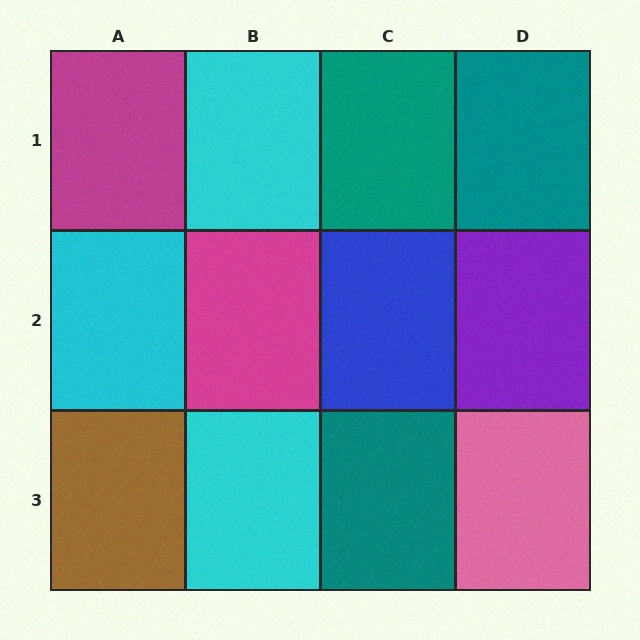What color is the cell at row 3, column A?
Brown.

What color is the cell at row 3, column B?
Cyan.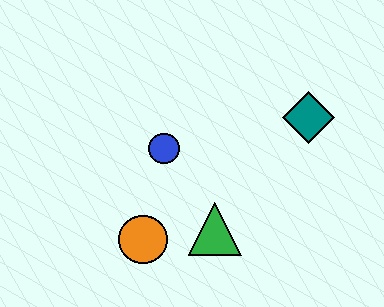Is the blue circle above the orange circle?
Yes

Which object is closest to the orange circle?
The green triangle is closest to the orange circle.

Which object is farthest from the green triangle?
The teal diamond is farthest from the green triangle.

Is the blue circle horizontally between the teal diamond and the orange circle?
Yes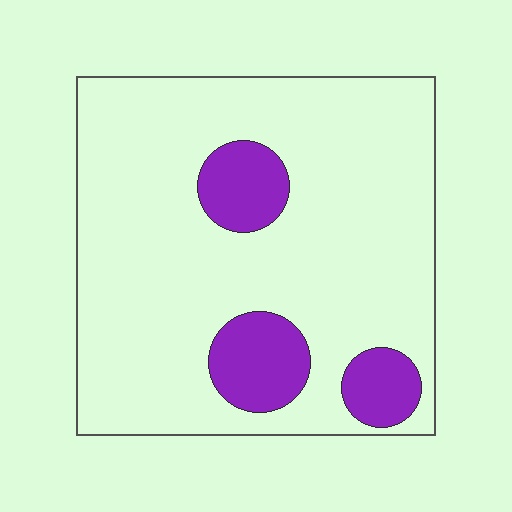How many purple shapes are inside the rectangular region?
3.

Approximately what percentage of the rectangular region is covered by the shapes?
Approximately 15%.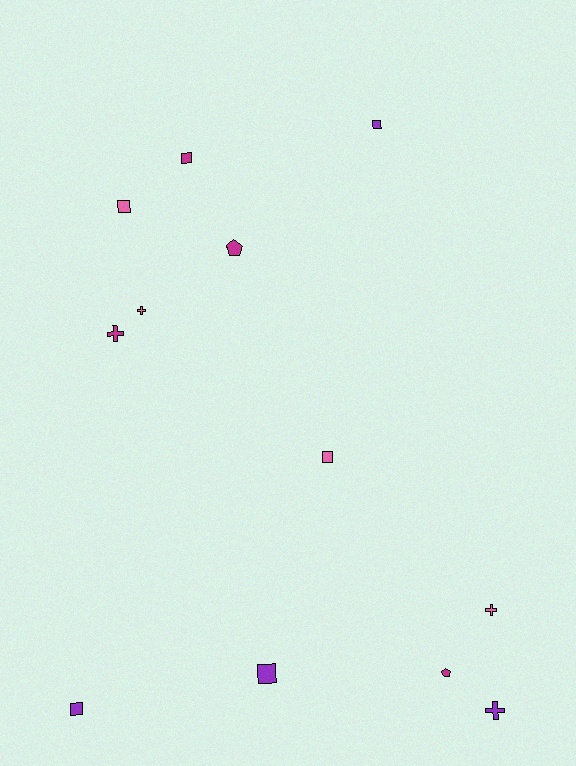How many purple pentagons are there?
There are no purple pentagons.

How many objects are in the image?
There are 12 objects.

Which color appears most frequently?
Pink, with 4 objects.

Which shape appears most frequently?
Square, with 6 objects.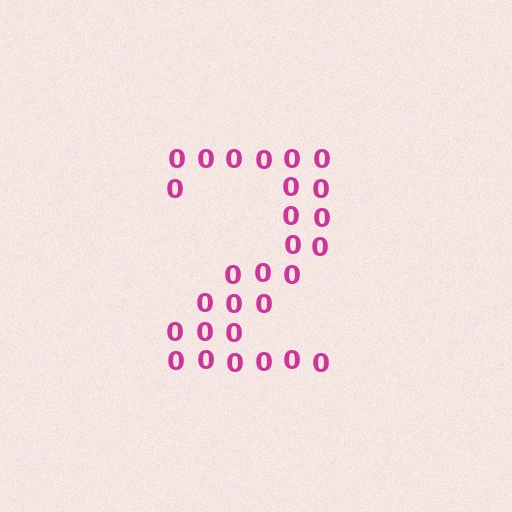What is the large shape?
The large shape is the digit 2.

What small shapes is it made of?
It is made of small digit 0's.